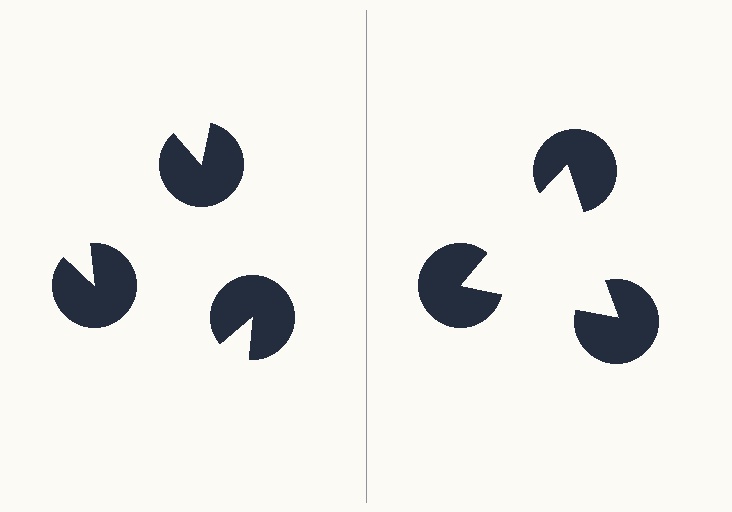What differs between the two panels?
The pac-man discs are positioned identically on both sides; only the wedge orientations differ. On the right they align to a triangle; on the left they are misaligned.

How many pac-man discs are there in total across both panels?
6 — 3 on each side.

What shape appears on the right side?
An illusory triangle.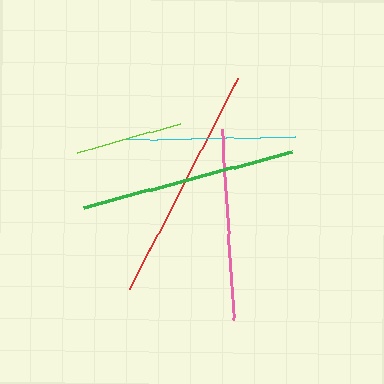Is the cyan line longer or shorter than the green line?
The green line is longer than the cyan line.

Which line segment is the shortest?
The lime line is the shortest at approximately 106 pixels.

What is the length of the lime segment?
The lime segment is approximately 106 pixels long.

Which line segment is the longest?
The red line is the longest at approximately 239 pixels.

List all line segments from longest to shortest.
From longest to shortest: red, green, pink, cyan, lime.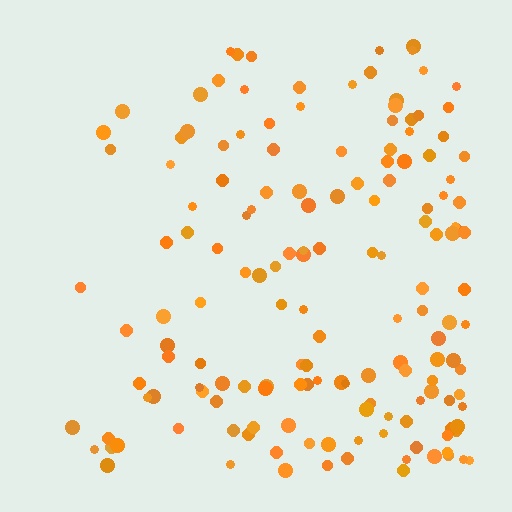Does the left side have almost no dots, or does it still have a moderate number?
Still a moderate number, just noticeably fewer than the right.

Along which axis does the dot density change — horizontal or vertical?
Horizontal.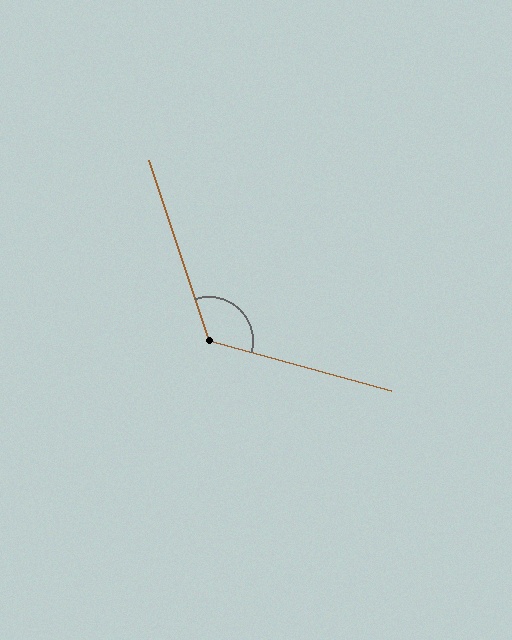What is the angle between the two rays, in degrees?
Approximately 124 degrees.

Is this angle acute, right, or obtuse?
It is obtuse.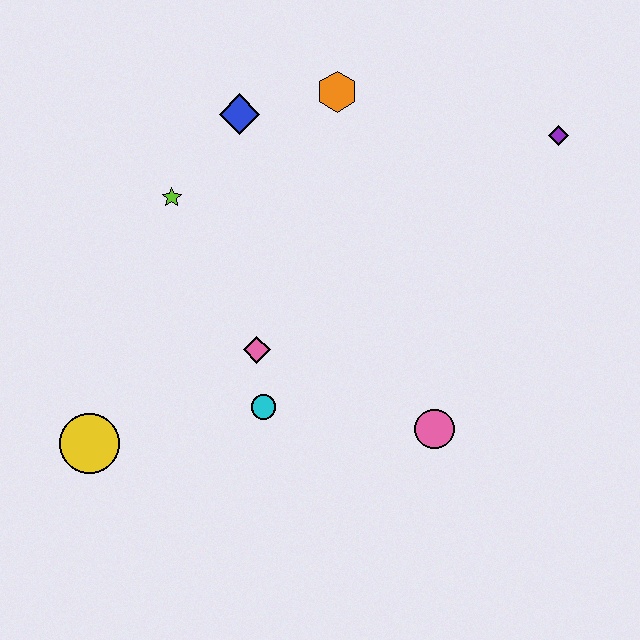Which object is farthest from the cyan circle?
The purple diamond is farthest from the cyan circle.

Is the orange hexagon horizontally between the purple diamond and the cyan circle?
Yes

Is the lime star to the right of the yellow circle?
Yes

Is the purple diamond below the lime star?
No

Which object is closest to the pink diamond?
The cyan circle is closest to the pink diamond.